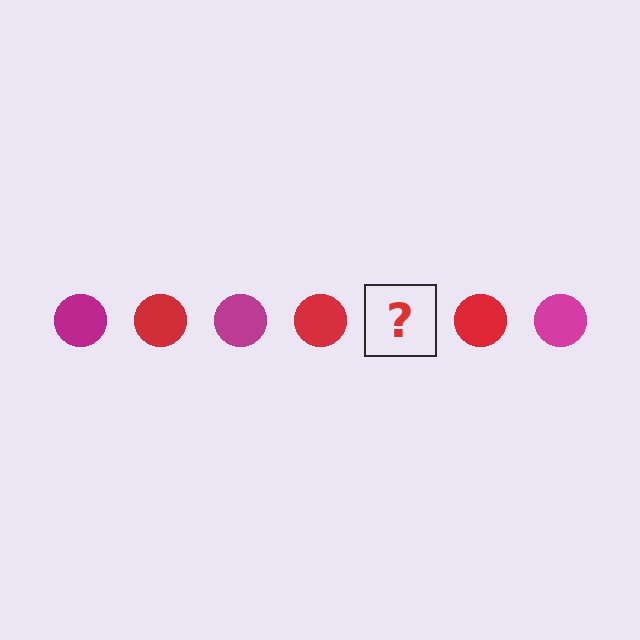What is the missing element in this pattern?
The missing element is a magenta circle.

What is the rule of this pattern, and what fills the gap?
The rule is that the pattern cycles through magenta, red circles. The gap should be filled with a magenta circle.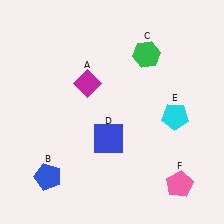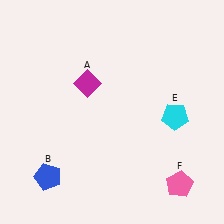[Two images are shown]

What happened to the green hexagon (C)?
The green hexagon (C) was removed in Image 2. It was in the top-right area of Image 1.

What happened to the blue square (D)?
The blue square (D) was removed in Image 2. It was in the bottom-left area of Image 1.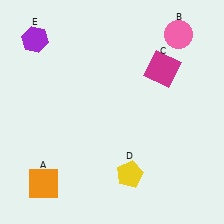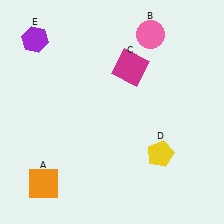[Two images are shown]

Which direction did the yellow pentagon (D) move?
The yellow pentagon (D) moved right.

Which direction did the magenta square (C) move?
The magenta square (C) moved left.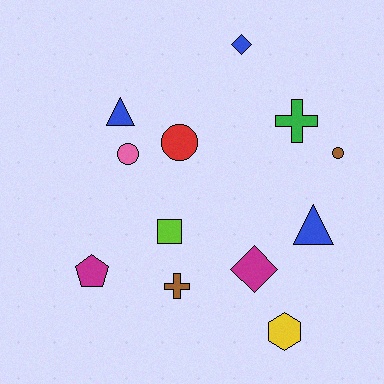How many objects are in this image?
There are 12 objects.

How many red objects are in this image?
There is 1 red object.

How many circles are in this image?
There are 3 circles.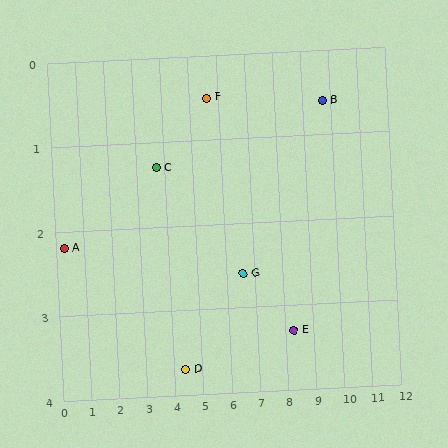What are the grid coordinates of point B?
Point B is at approximately (9.7, 0.6).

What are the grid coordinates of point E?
Point E is at approximately (8.3, 3.3).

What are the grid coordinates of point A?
Point A is at approximately (0.3, 2.2).